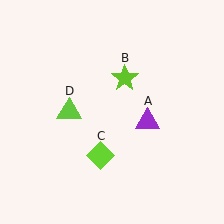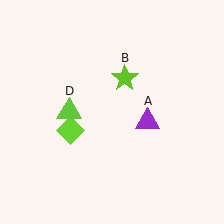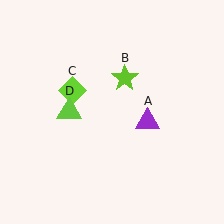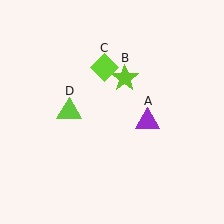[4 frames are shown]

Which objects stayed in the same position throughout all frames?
Purple triangle (object A) and lime star (object B) and lime triangle (object D) remained stationary.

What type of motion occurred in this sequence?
The lime diamond (object C) rotated clockwise around the center of the scene.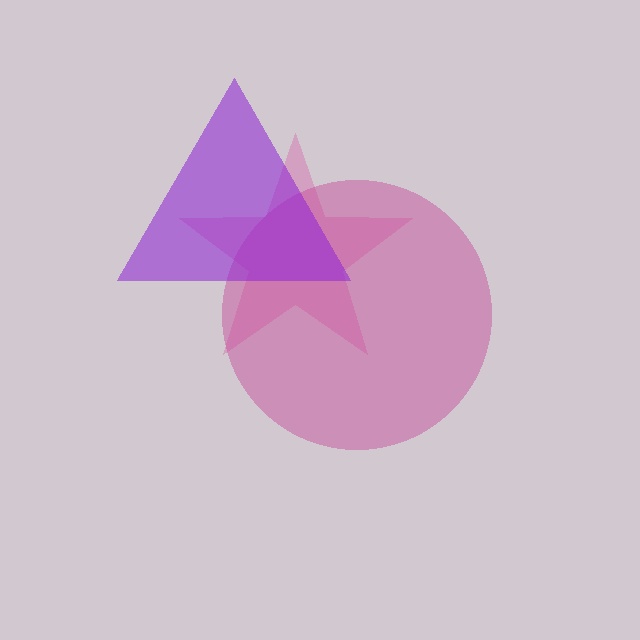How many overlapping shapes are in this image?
There are 3 overlapping shapes in the image.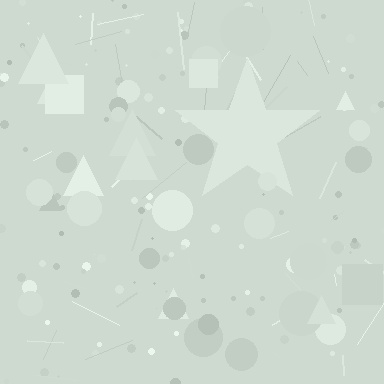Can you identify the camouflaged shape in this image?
The camouflaged shape is a star.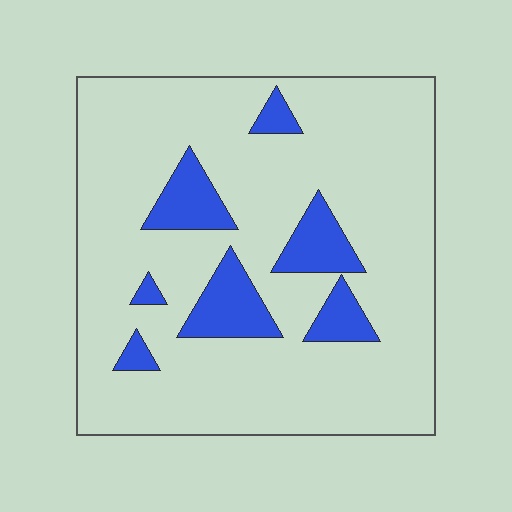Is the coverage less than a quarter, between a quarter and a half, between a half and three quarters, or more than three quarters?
Less than a quarter.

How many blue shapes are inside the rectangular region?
7.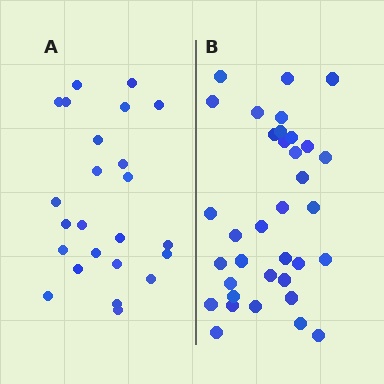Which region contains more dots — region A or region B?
Region B (the right region) has more dots.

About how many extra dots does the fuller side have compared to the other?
Region B has roughly 12 or so more dots than region A.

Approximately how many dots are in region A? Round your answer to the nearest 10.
About 20 dots. (The exact count is 24, which rounds to 20.)